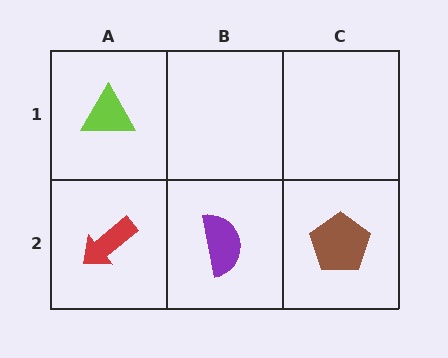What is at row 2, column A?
A red arrow.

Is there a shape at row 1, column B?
No, that cell is empty.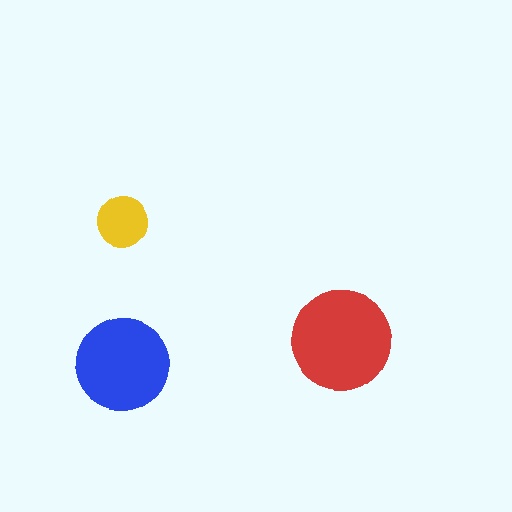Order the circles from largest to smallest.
the red one, the blue one, the yellow one.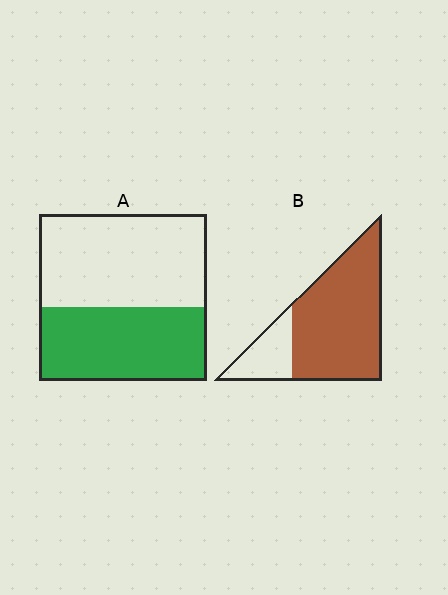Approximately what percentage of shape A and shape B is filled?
A is approximately 45% and B is approximately 80%.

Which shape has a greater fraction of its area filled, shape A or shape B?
Shape B.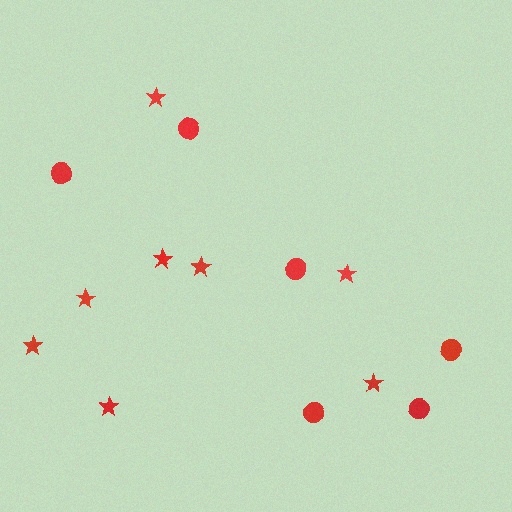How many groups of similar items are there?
There are 2 groups: one group of stars (8) and one group of circles (6).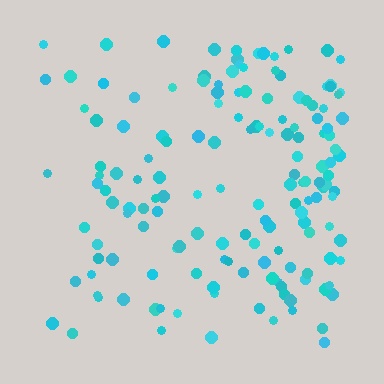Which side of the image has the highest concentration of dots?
The right.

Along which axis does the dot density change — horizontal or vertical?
Horizontal.